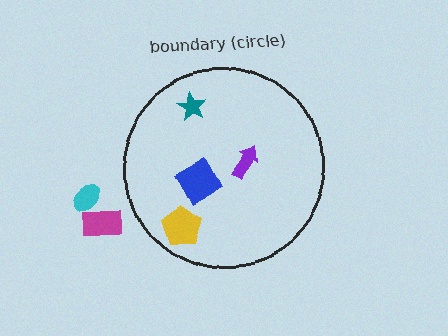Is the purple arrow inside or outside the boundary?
Inside.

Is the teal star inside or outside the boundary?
Inside.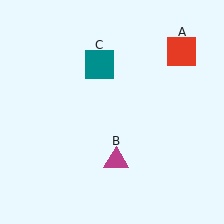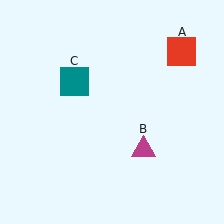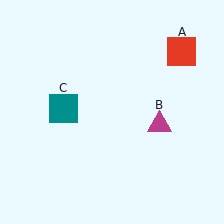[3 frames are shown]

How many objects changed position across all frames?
2 objects changed position: magenta triangle (object B), teal square (object C).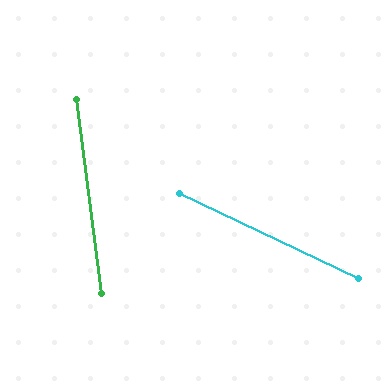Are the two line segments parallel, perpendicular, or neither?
Neither parallel nor perpendicular — they differ by about 57°.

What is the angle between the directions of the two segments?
Approximately 57 degrees.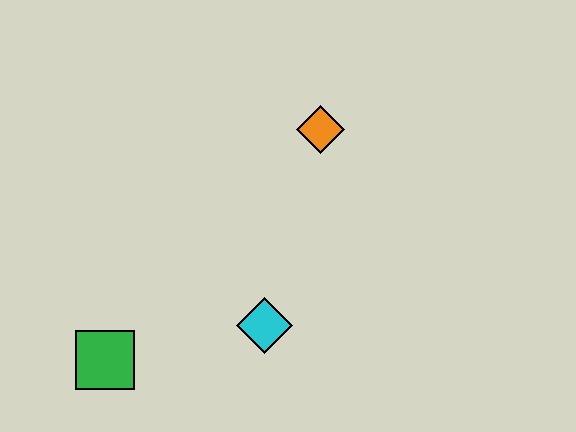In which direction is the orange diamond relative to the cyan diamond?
The orange diamond is above the cyan diamond.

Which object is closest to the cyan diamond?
The green square is closest to the cyan diamond.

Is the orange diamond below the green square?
No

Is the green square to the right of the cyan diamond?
No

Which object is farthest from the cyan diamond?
The orange diamond is farthest from the cyan diamond.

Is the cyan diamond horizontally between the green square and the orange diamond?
Yes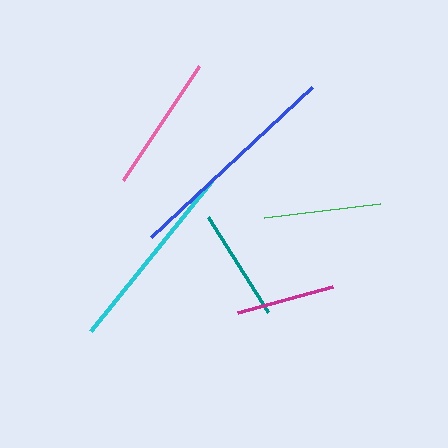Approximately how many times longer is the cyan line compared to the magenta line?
The cyan line is approximately 2.0 times the length of the magenta line.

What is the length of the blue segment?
The blue segment is approximately 220 pixels long.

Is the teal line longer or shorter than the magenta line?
The teal line is longer than the magenta line.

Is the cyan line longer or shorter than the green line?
The cyan line is longer than the green line.